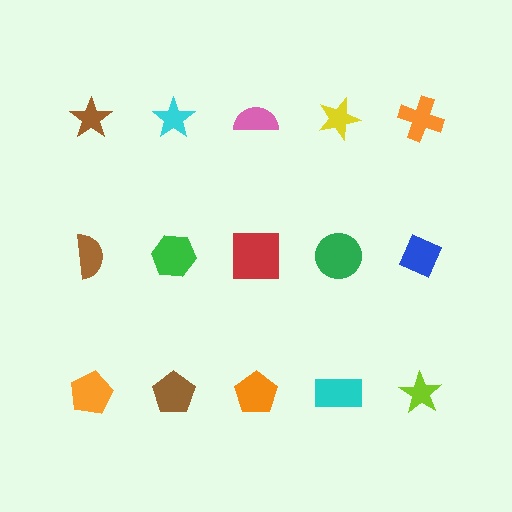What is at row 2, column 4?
A green circle.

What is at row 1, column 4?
A yellow star.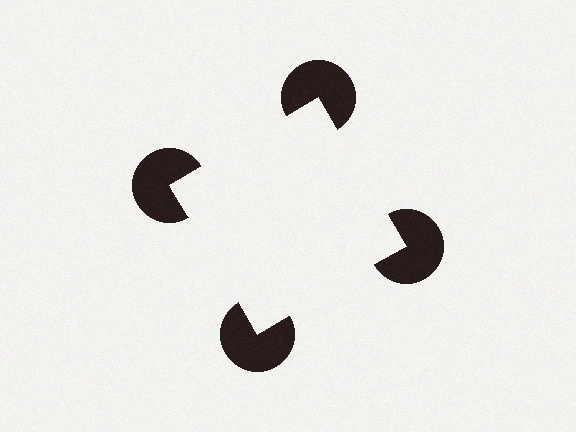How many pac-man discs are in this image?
There are 4 — one at each vertex of the illusory square.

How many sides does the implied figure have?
4 sides.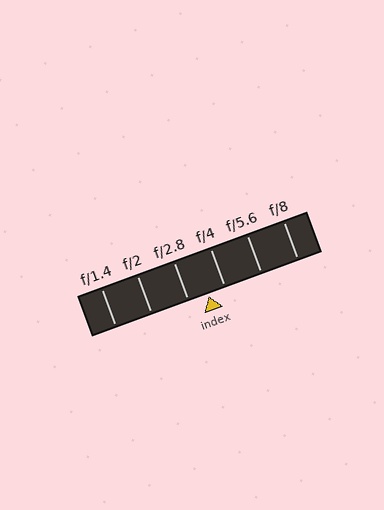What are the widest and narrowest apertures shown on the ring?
The widest aperture shown is f/1.4 and the narrowest is f/8.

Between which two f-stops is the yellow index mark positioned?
The index mark is between f/2.8 and f/4.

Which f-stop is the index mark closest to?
The index mark is closest to f/4.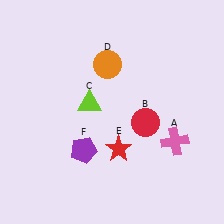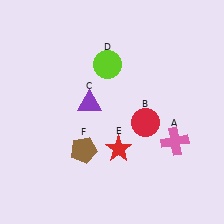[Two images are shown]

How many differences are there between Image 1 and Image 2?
There are 3 differences between the two images.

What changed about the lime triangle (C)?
In Image 1, C is lime. In Image 2, it changed to purple.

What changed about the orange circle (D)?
In Image 1, D is orange. In Image 2, it changed to lime.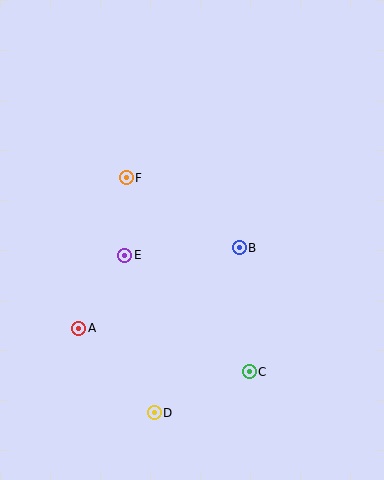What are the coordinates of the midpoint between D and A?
The midpoint between D and A is at (116, 370).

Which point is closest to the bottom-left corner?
Point D is closest to the bottom-left corner.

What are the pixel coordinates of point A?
Point A is at (79, 328).